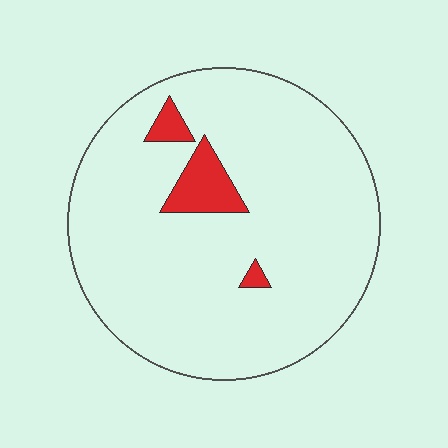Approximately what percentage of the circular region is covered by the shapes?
Approximately 5%.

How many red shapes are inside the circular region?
3.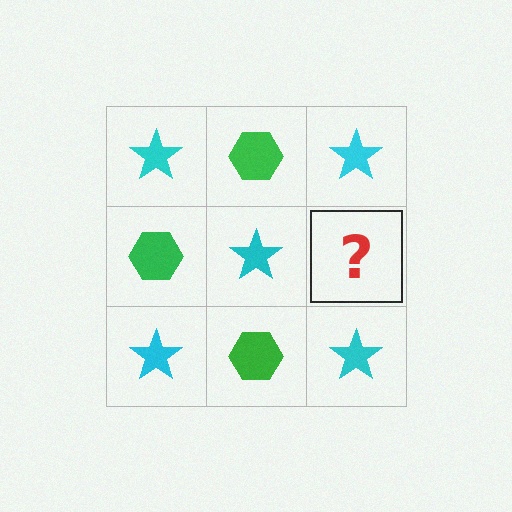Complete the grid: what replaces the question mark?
The question mark should be replaced with a green hexagon.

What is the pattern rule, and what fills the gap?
The rule is that it alternates cyan star and green hexagon in a checkerboard pattern. The gap should be filled with a green hexagon.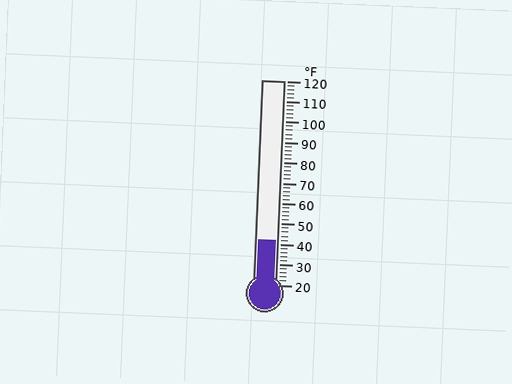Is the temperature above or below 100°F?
The temperature is below 100°F.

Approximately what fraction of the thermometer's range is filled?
The thermometer is filled to approximately 20% of its range.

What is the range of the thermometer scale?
The thermometer scale ranges from 20°F to 120°F.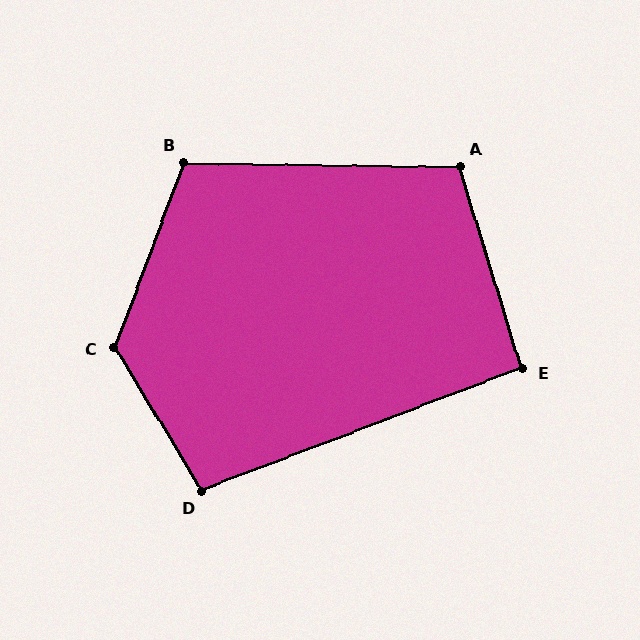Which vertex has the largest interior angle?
C, at approximately 128 degrees.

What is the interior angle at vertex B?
Approximately 110 degrees (obtuse).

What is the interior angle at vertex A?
Approximately 108 degrees (obtuse).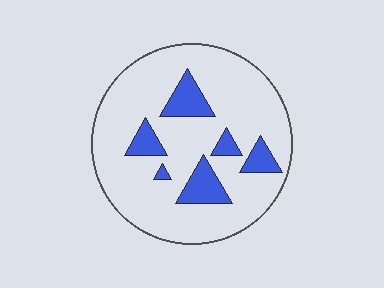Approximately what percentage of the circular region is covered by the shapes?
Approximately 15%.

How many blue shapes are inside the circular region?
6.